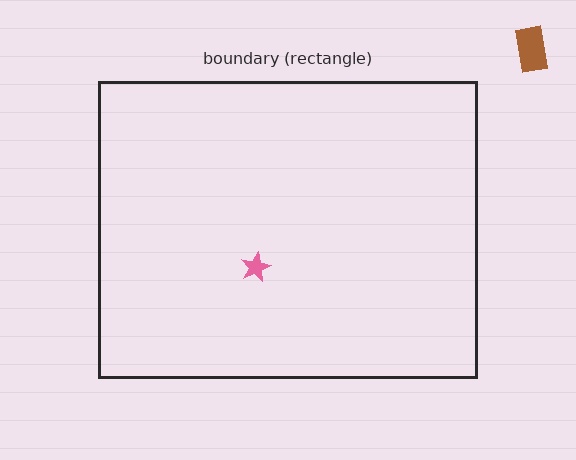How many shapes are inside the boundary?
1 inside, 1 outside.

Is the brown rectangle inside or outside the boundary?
Outside.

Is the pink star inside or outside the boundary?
Inside.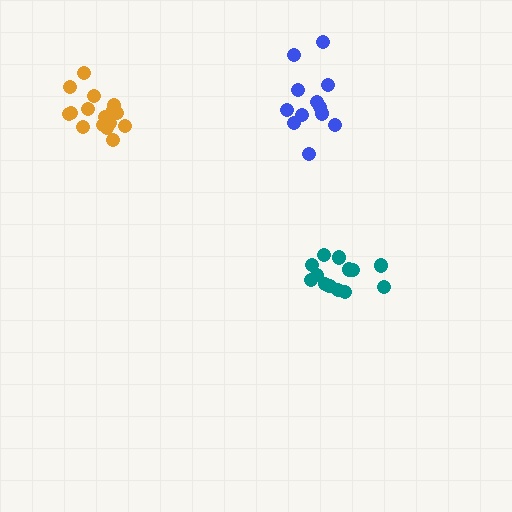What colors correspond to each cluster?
The clusters are colored: orange, blue, teal.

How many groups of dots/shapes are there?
There are 3 groups.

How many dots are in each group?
Group 1: 16 dots, Group 2: 12 dots, Group 3: 13 dots (41 total).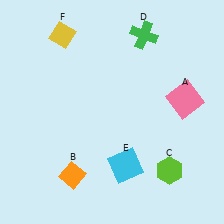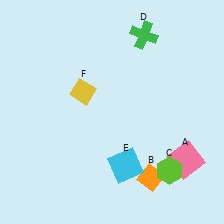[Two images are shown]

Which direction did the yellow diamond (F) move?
The yellow diamond (F) moved down.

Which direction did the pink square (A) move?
The pink square (A) moved down.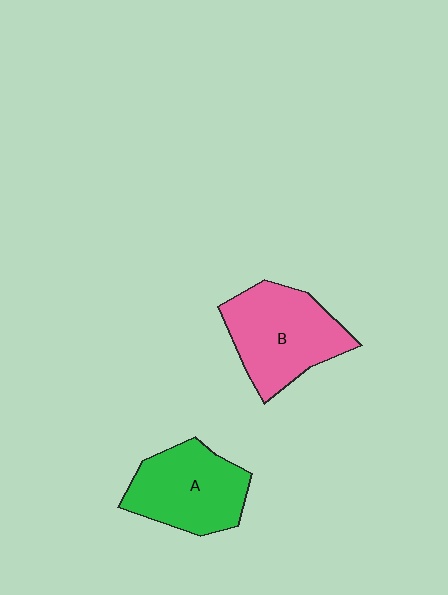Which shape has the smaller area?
Shape A (green).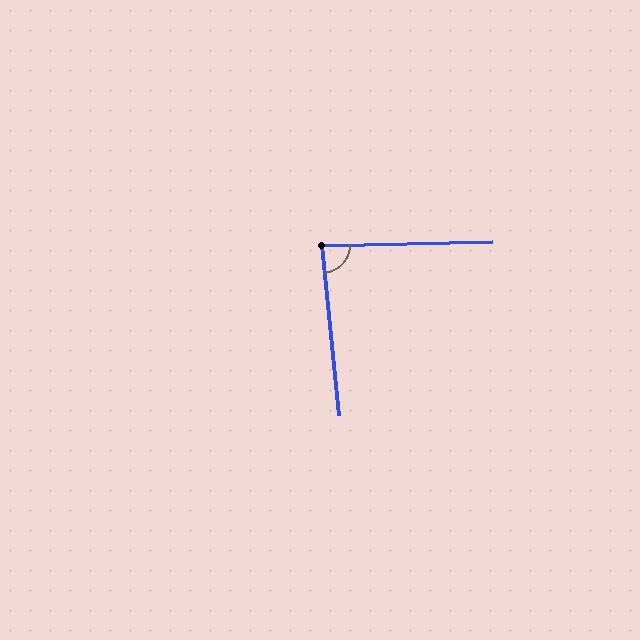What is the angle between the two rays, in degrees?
Approximately 85 degrees.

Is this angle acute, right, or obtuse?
It is approximately a right angle.